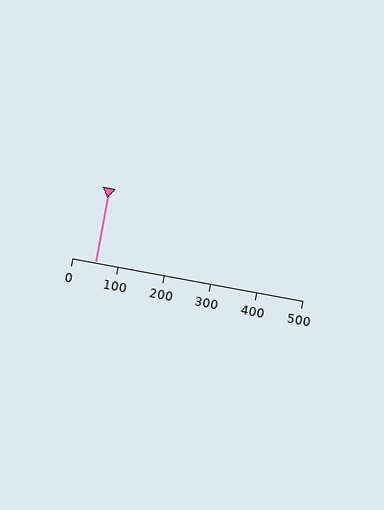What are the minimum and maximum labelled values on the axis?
The axis runs from 0 to 500.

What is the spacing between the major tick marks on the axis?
The major ticks are spaced 100 apart.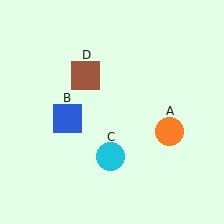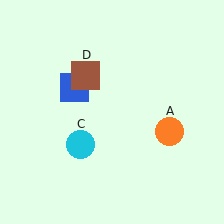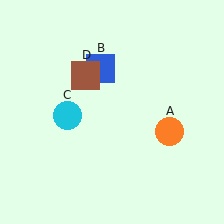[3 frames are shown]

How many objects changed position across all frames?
2 objects changed position: blue square (object B), cyan circle (object C).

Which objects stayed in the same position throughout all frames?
Orange circle (object A) and brown square (object D) remained stationary.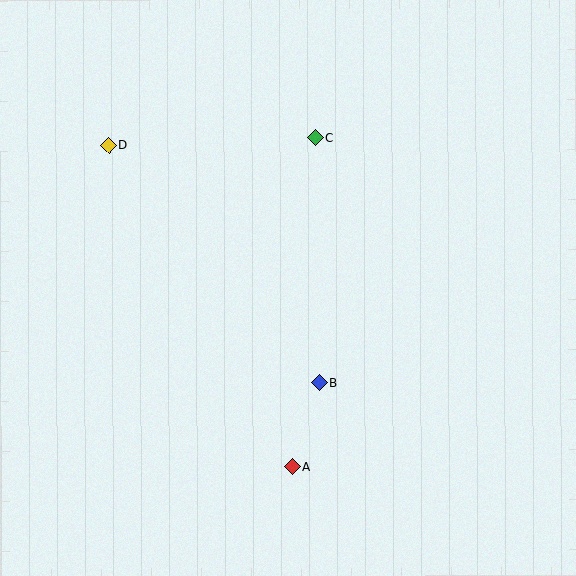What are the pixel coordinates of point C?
Point C is at (316, 137).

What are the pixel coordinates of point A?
Point A is at (292, 467).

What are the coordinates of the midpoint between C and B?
The midpoint between C and B is at (318, 260).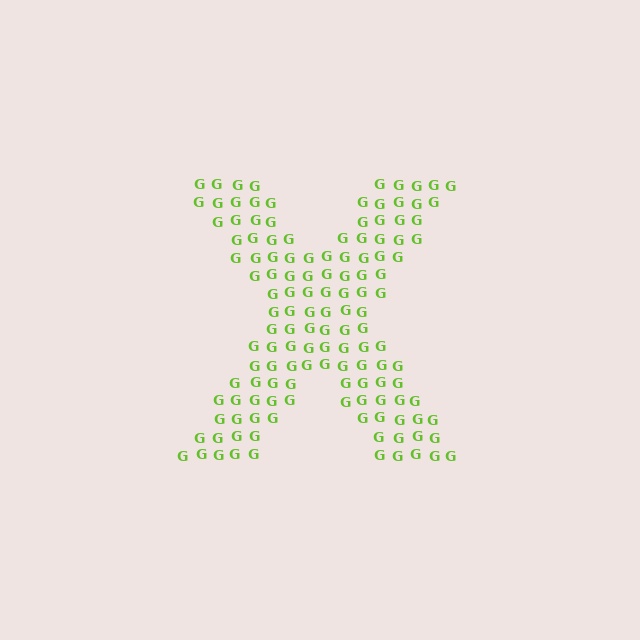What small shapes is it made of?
It is made of small letter G's.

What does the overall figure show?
The overall figure shows the letter X.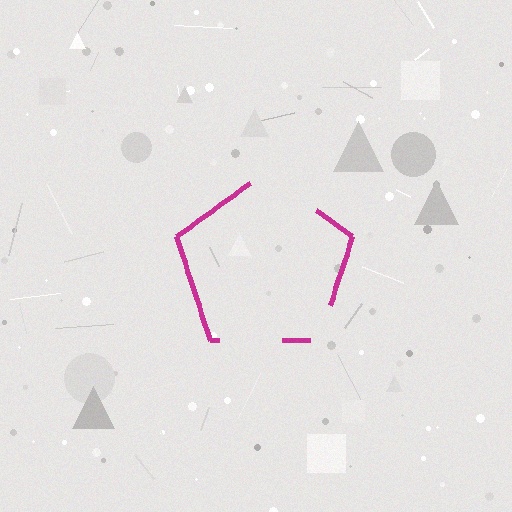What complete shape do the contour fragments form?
The contour fragments form a pentagon.